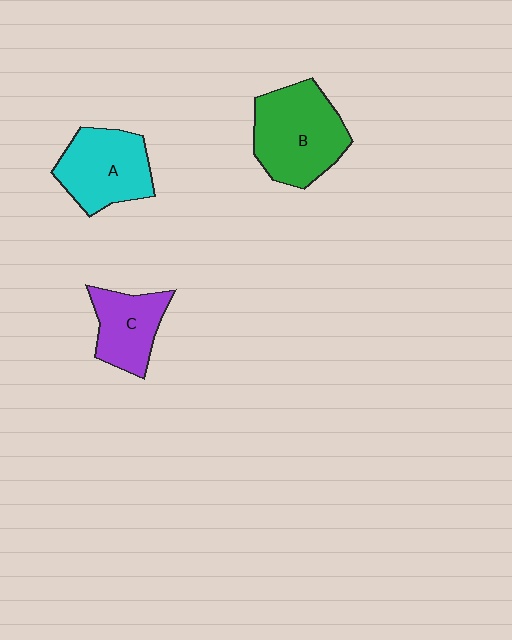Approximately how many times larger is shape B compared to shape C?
Approximately 1.6 times.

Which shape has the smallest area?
Shape C (purple).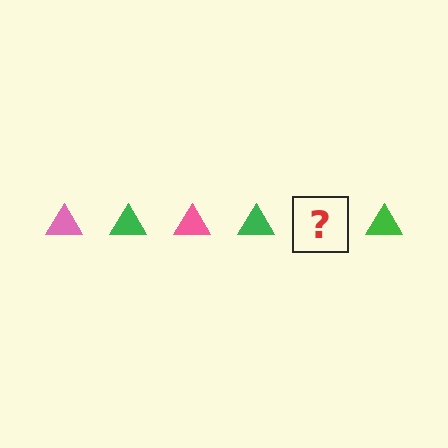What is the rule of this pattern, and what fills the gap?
The rule is that the pattern cycles through pink, green triangles. The gap should be filled with a pink triangle.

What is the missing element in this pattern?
The missing element is a pink triangle.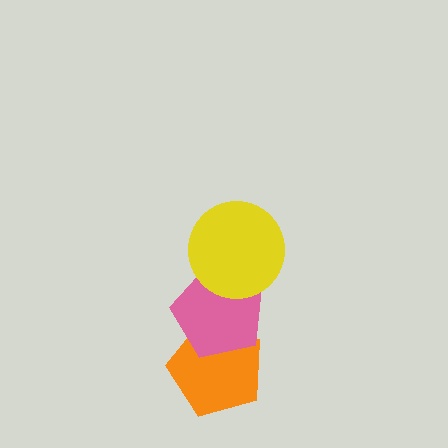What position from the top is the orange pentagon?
The orange pentagon is 3rd from the top.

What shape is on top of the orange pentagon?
The pink pentagon is on top of the orange pentagon.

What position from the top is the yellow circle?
The yellow circle is 1st from the top.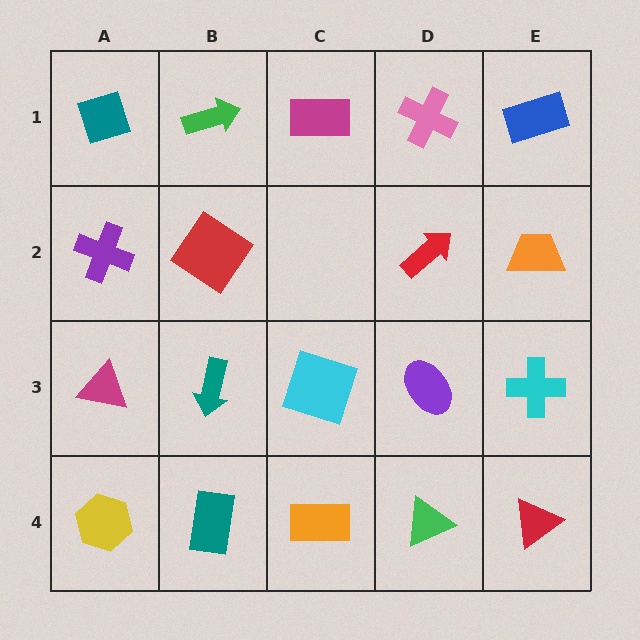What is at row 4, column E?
A red triangle.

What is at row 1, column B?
A green arrow.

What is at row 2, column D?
A red arrow.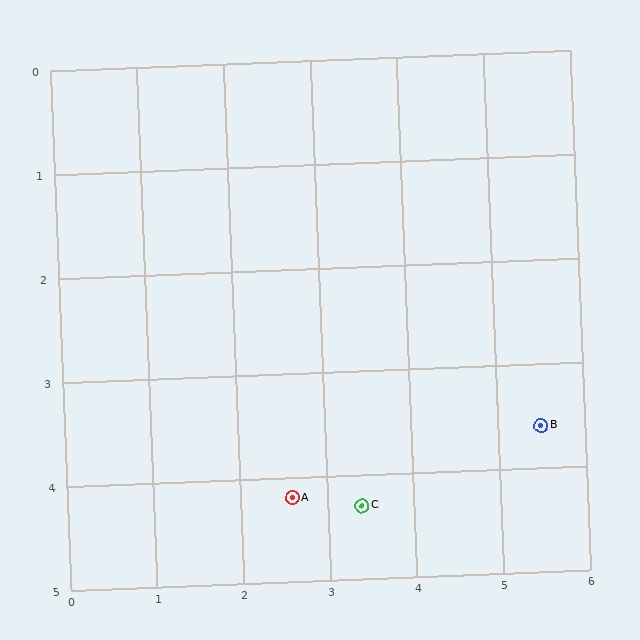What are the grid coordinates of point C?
Point C is at approximately (3.4, 4.3).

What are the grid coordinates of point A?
Point A is at approximately (2.6, 4.2).